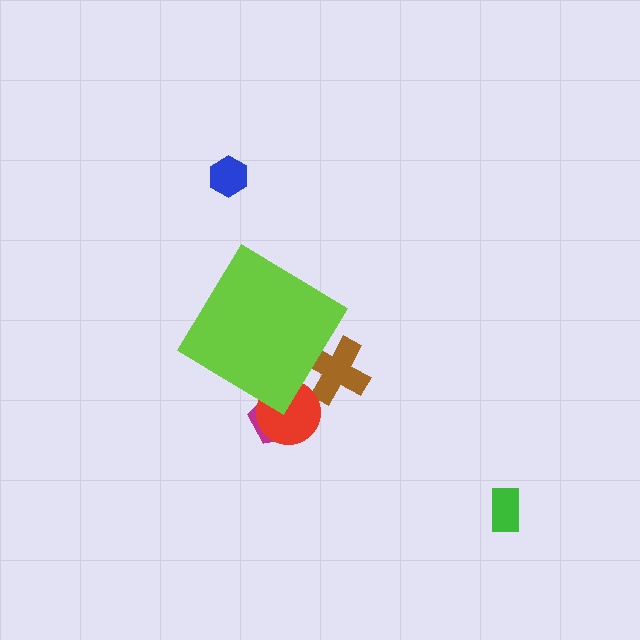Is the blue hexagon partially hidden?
No, the blue hexagon is fully visible.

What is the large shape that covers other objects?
A lime diamond.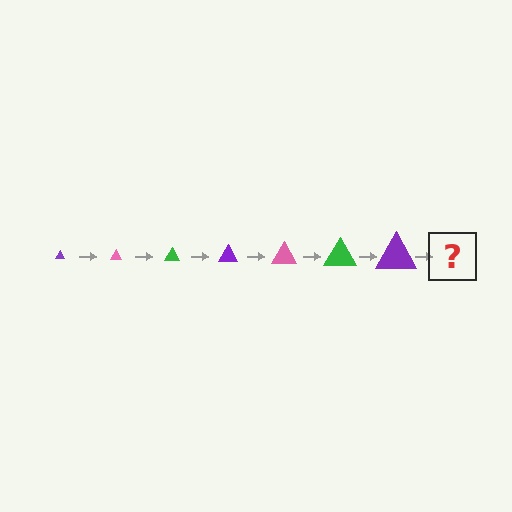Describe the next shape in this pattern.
It should be a pink triangle, larger than the previous one.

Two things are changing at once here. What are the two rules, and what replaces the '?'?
The two rules are that the triangle grows larger each step and the color cycles through purple, pink, and green. The '?' should be a pink triangle, larger than the previous one.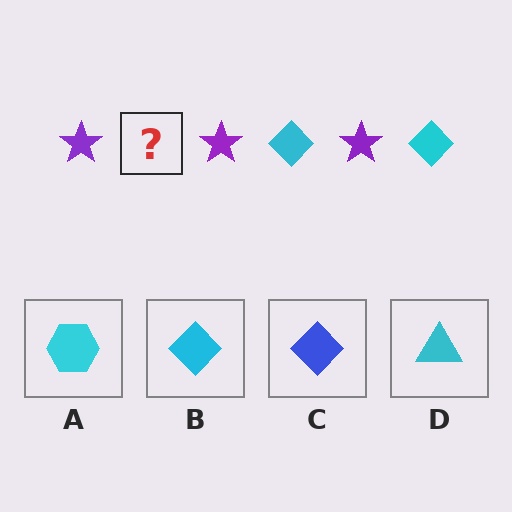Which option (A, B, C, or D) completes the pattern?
B.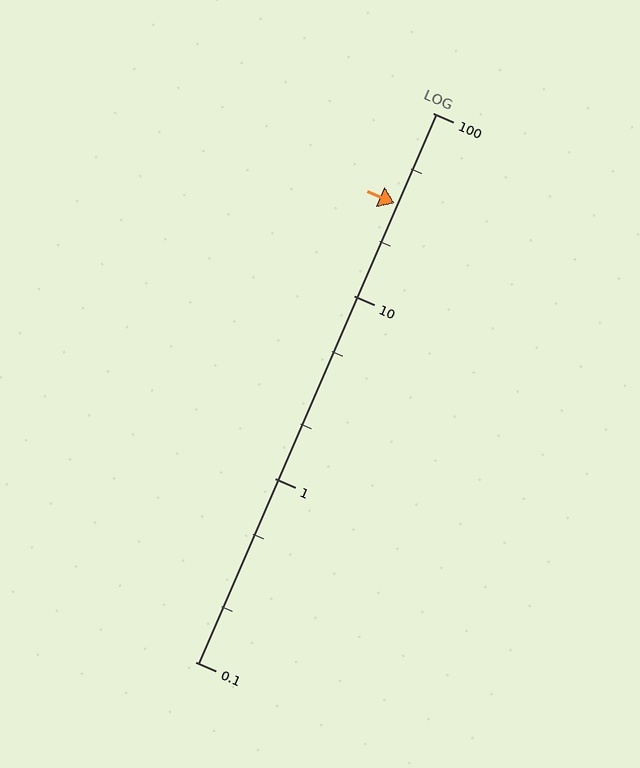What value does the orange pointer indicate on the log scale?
The pointer indicates approximately 32.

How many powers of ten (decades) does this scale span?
The scale spans 3 decades, from 0.1 to 100.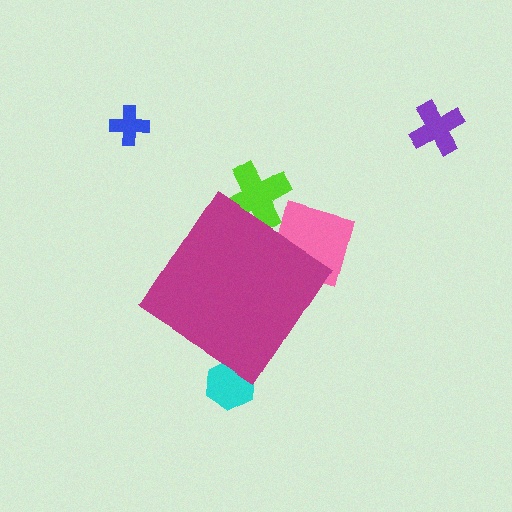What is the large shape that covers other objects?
A magenta diamond.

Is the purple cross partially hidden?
No, the purple cross is fully visible.